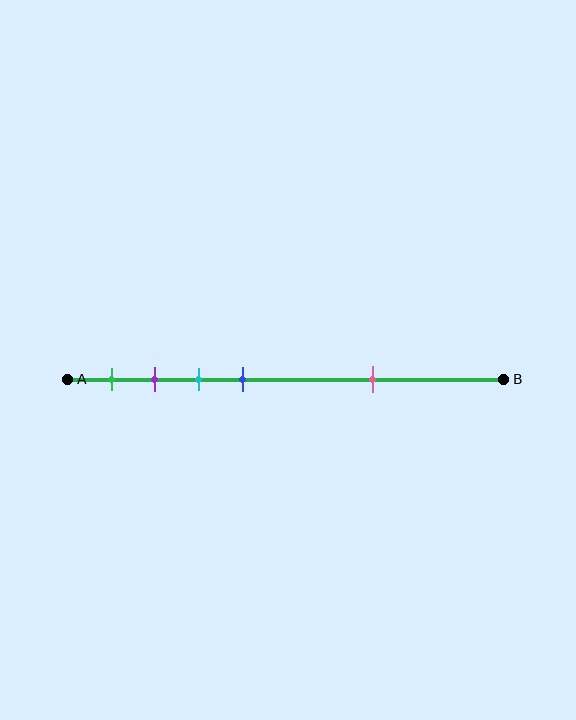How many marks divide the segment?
There are 5 marks dividing the segment.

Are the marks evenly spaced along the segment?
No, the marks are not evenly spaced.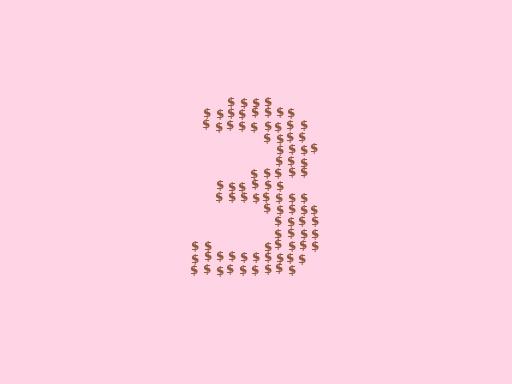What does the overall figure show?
The overall figure shows the digit 3.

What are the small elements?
The small elements are dollar signs.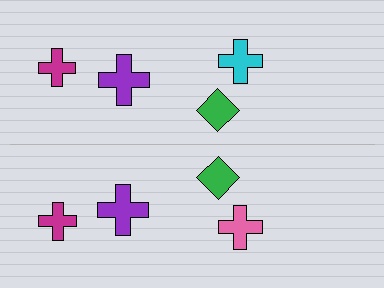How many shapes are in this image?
There are 8 shapes in this image.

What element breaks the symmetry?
The pink cross on the bottom side breaks the symmetry — its mirror counterpart is cyan.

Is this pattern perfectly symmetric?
No, the pattern is not perfectly symmetric. The pink cross on the bottom side breaks the symmetry — its mirror counterpart is cyan.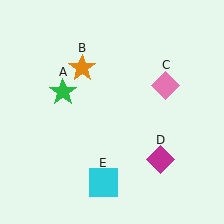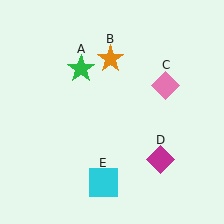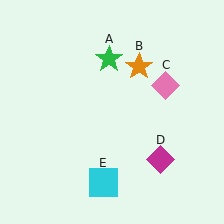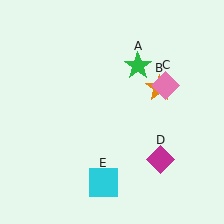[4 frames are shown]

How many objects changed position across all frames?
2 objects changed position: green star (object A), orange star (object B).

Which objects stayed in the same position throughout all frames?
Pink diamond (object C) and magenta diamond (object D) and cyan square (object E) remained stationary.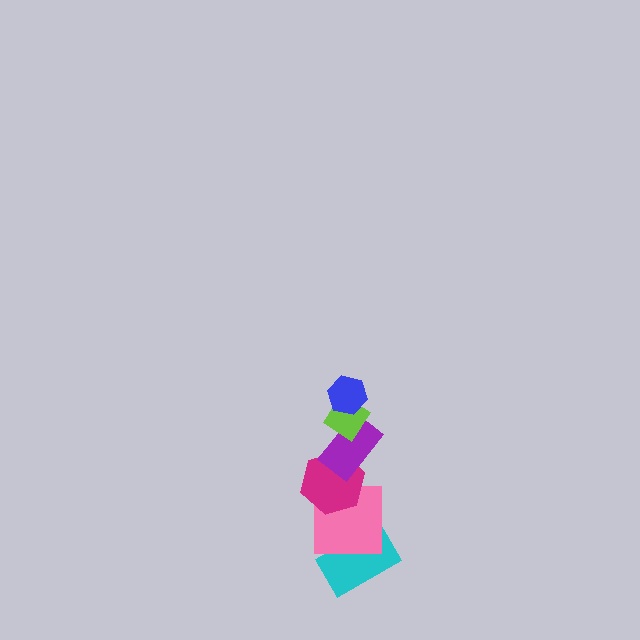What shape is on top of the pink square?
The magenta hexagon is on top of the pink square.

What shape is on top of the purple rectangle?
The lime diamond is on top of the purple rectangle.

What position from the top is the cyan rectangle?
The cyan rectangle is 6th from the top.